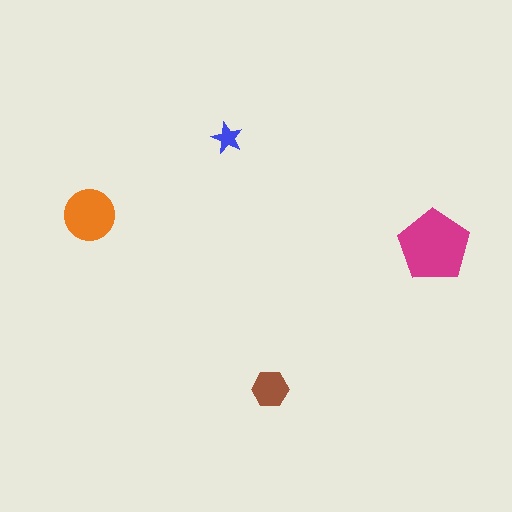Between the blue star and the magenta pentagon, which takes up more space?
The magenta pentagon.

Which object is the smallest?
The blue star.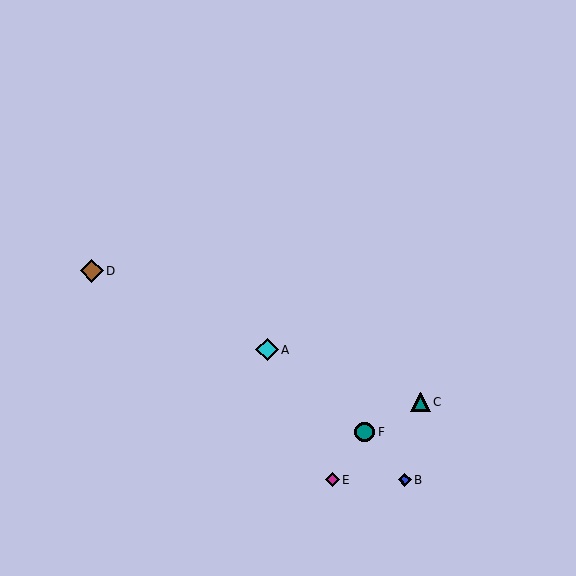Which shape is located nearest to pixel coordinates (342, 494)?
The magenta diamond (labeled E) at (332, 480) is nearest to that location.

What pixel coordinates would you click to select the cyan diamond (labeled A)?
Click at (267, 350) to select the cyan diamond A.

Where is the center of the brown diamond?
The center of the brown diamond is at (92, 271).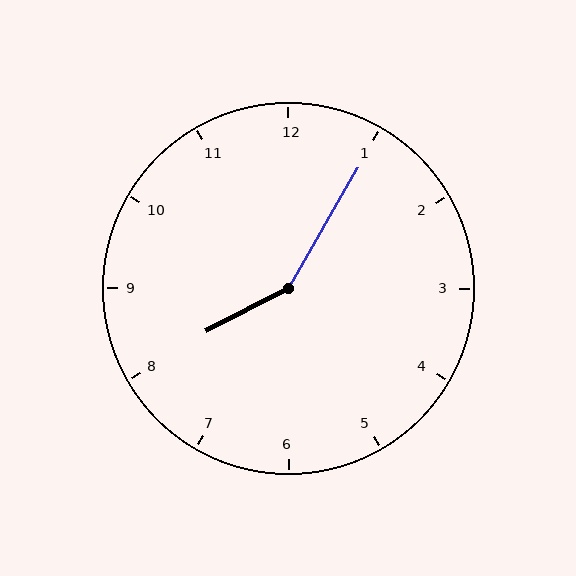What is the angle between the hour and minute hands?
Approximately 148 degrees.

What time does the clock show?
8:05.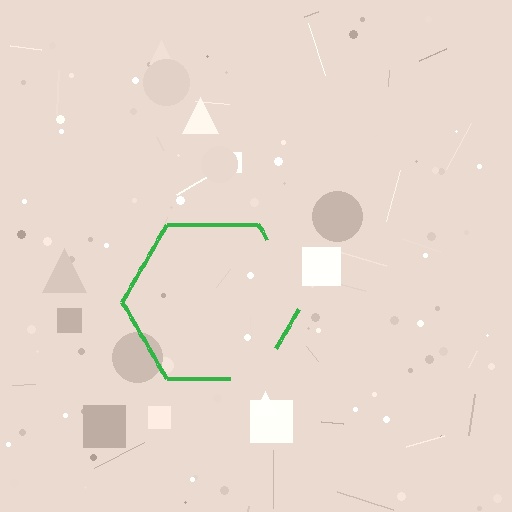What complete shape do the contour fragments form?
The contour fragments form a hexagon.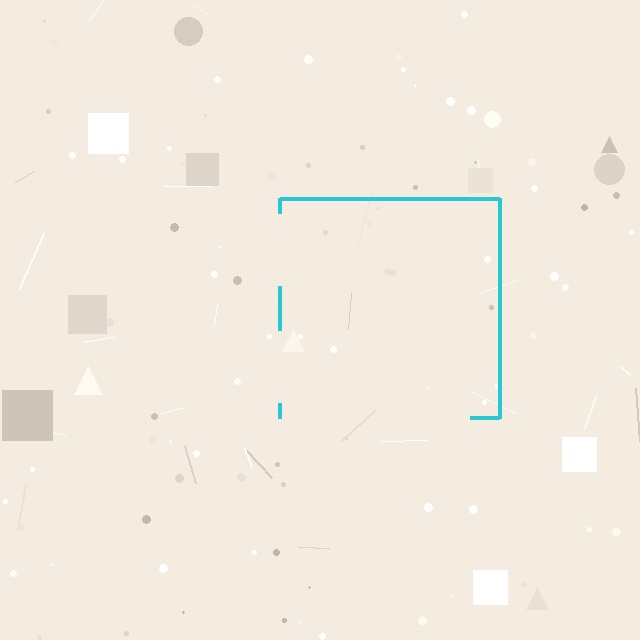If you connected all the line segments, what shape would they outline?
They would outline a square.